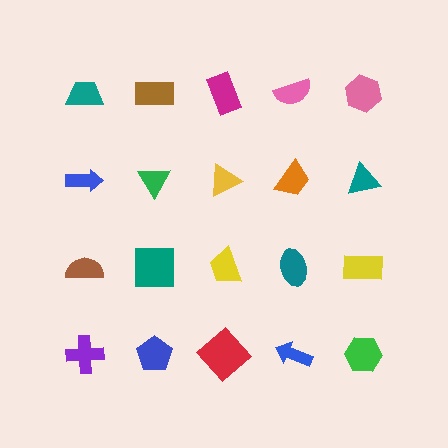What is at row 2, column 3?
A yellow triangle.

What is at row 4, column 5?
A green hexagon.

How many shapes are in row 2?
5 shapes.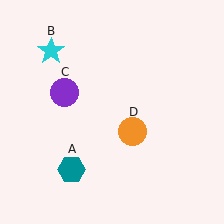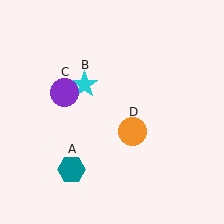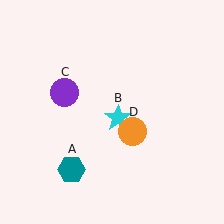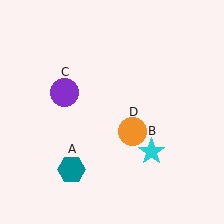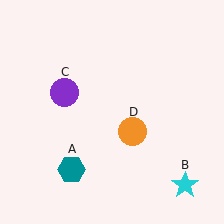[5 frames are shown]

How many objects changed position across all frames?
1 object changed position: cyan star (object B).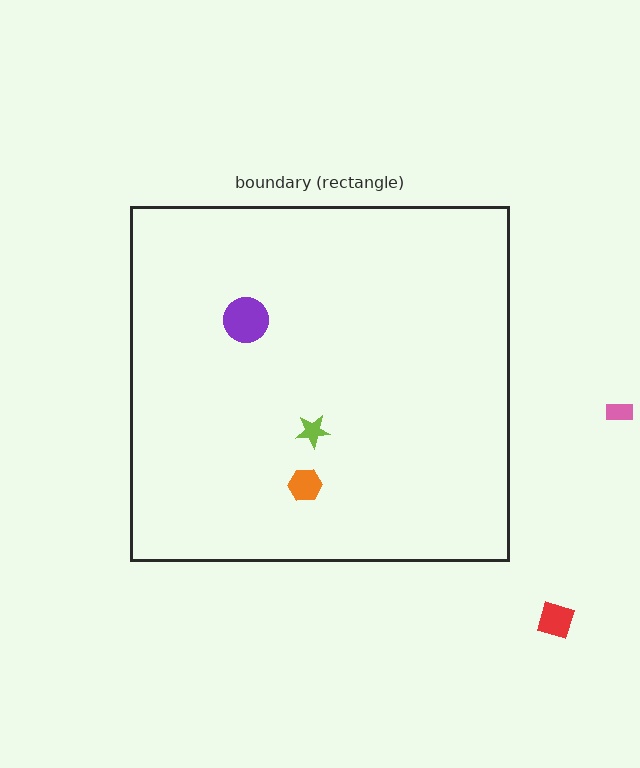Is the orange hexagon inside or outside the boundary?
Inside.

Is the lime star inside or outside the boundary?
Inside.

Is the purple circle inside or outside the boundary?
Inside.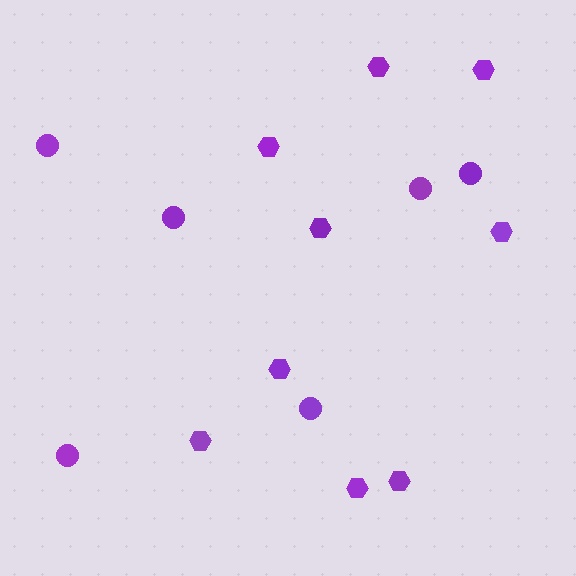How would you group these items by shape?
There are 2 groups: one group of circles (6) and one group of hexagons (9).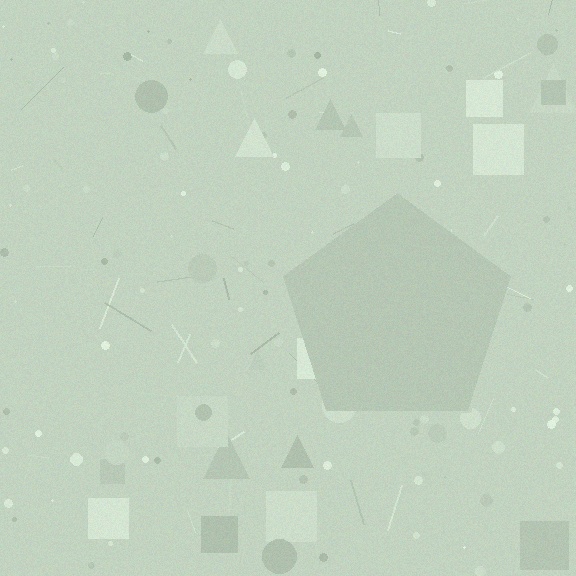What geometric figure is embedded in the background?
A pentagon is embedded in the background.